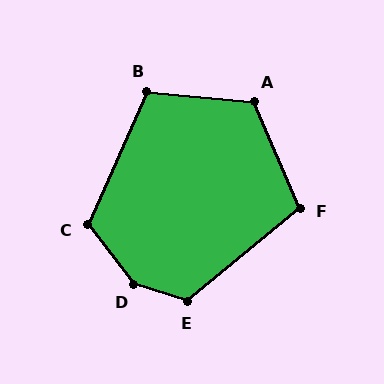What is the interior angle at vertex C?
Approximately 118 degrees (obtuse).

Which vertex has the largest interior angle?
D, at approximately 145 degrees.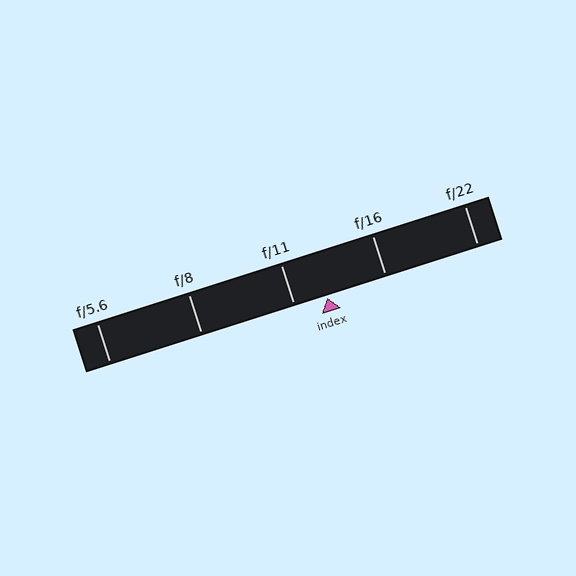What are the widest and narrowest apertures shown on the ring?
The widest aperture shown is f/5.6 and the narrowest is f/22.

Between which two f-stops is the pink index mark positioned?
The index mark is between f/11 and f/16.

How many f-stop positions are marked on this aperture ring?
There are 5 f-stop positions marked.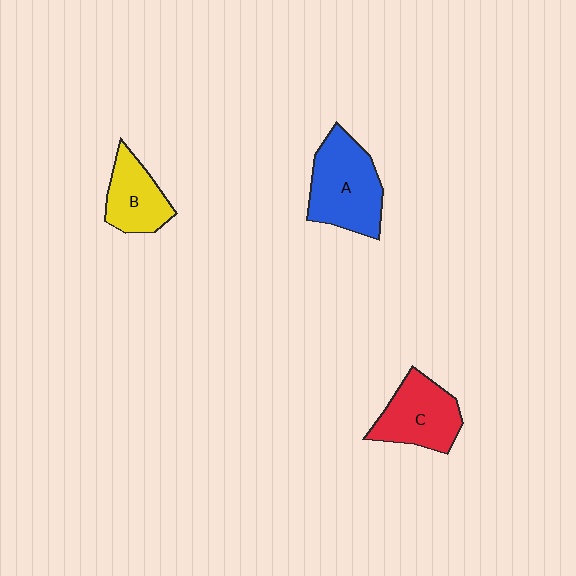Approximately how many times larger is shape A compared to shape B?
Approximately 1.5 times.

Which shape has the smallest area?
Shape B (yellow).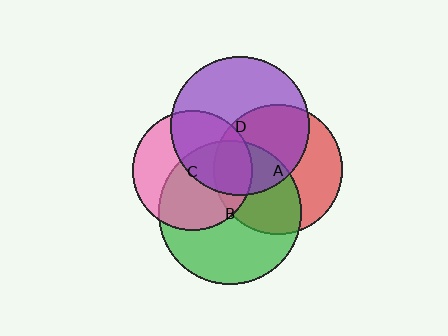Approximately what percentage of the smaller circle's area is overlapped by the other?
Approximately 50%.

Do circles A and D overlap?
Yes.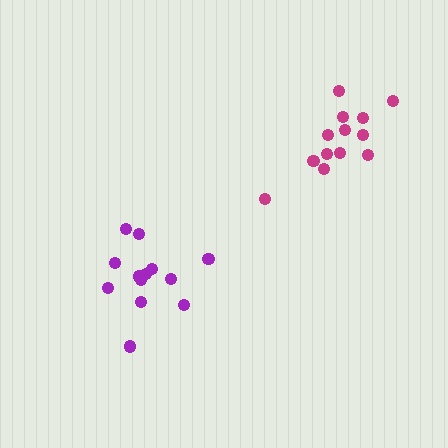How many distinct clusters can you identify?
There are 2 distinct clusters.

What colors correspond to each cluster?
The clusters are colored: magenta, purple.